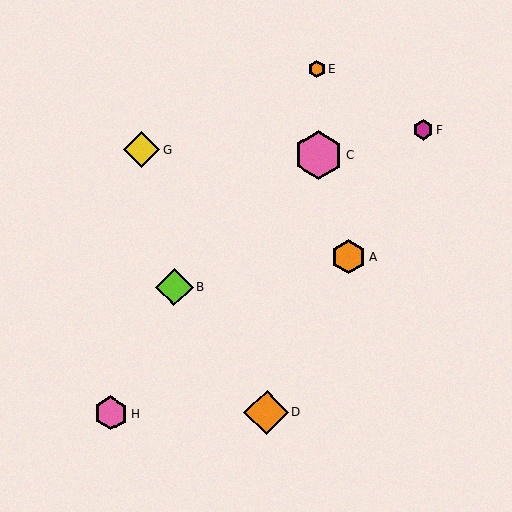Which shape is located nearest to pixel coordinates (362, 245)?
The orange hexagon (labeled A) at (349, 257) is nearest to that location.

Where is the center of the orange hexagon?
The center of the orange hexagon is at (317, 69).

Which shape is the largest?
The pink hexagon (labeled C) is the largest.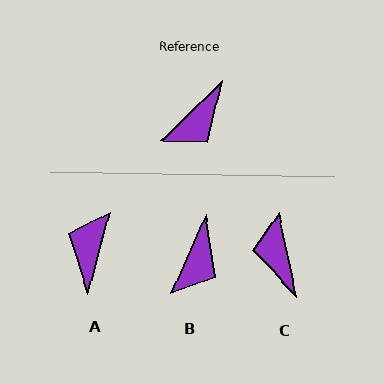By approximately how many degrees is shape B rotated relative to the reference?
Approximately 22 degrees counter-clockwise.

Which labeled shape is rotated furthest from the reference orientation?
A, about 149 degrees away.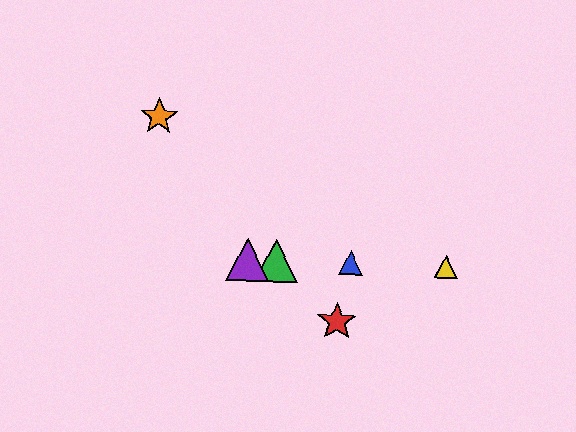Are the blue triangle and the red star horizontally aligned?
No, the blue triangle is at y≈263 and the red star is at y≈322.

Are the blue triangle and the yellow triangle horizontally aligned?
Yes, both are at y≈263.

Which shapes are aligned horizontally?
The blue triangle, the green triangle, the yellow triangle, the purple triangle are aligned horizontally.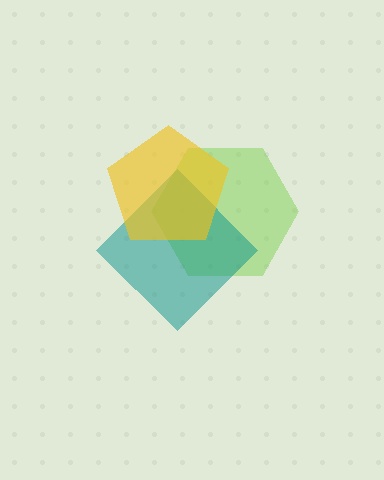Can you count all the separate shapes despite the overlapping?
Yes, there are 3 separate shapes.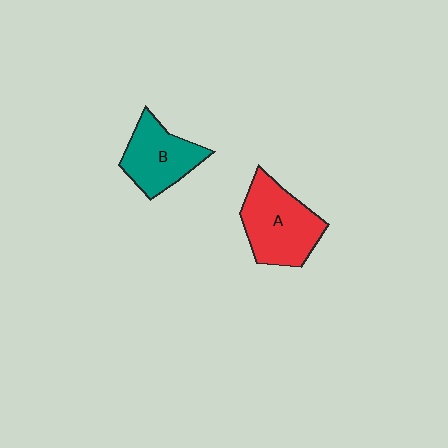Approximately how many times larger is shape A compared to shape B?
Approximately 1.3 times.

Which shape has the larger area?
Shape A (red).